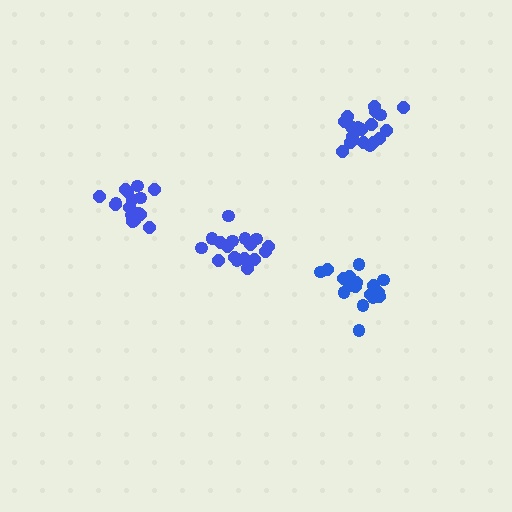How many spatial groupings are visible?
There are 4 spatial groupings.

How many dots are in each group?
Group 1: 19 dots, Group 2: 17 dots, Group 3: 19 dots, Group 4: 18 dots (73 total).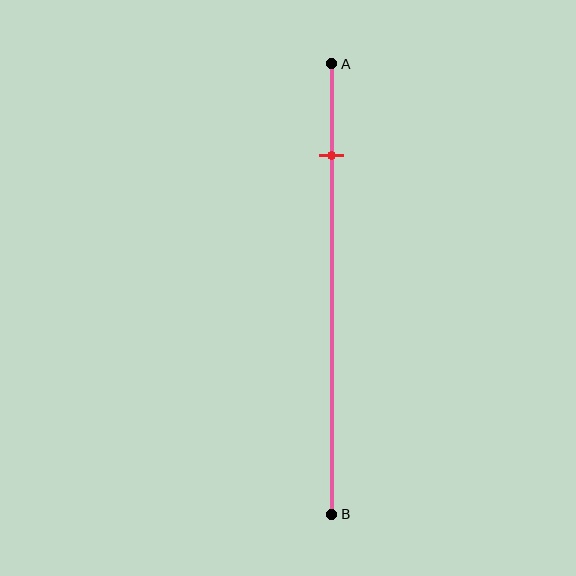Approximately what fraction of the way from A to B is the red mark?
The red mark is approximately 20% of the way from A to B.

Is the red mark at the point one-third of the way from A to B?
No, the mark is at about 20% from A, not at the 33% one-third point.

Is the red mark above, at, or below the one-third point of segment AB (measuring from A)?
The red mark is above the one-third point of segment AB.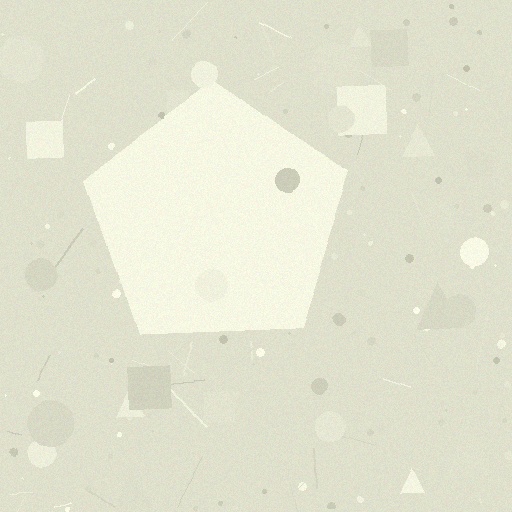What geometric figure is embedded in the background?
A pentagon is embedded in the background.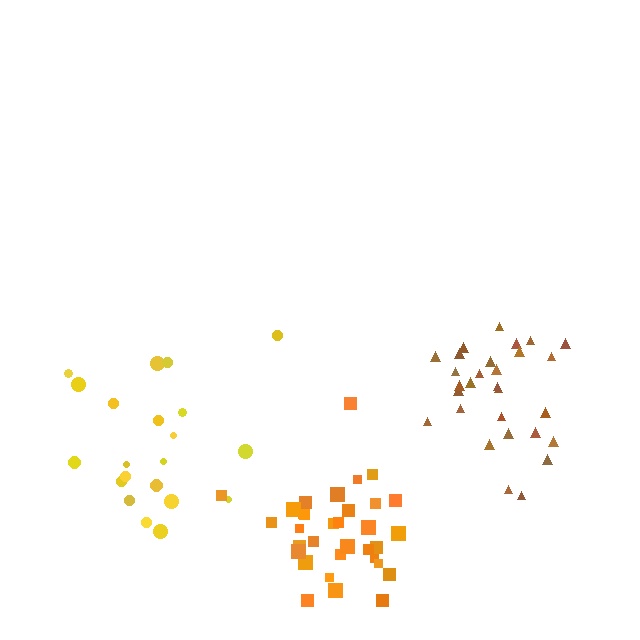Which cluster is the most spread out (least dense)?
Yellow.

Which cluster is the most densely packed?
Orange.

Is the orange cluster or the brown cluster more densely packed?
Orange.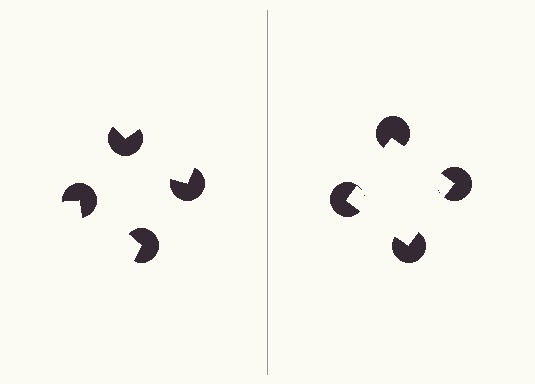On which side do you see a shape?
An illusory square appears on the right side. On the left side the wedge cuts are rotated, so no coherent shape forms.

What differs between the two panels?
The pac-man discs are positioned identically on both sides; only the wedge orientations differ. On the right they align to a square; on the left they are misaligned.